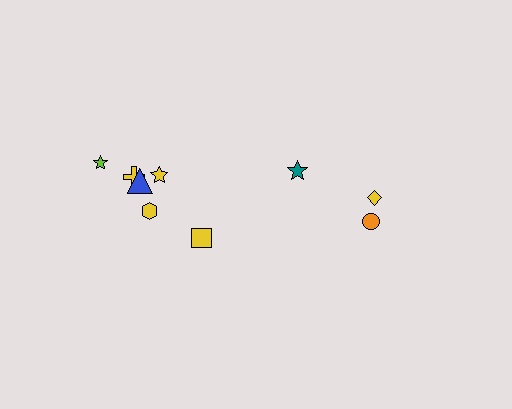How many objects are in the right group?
There are 3 objects.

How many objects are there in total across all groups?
There are 9 objects.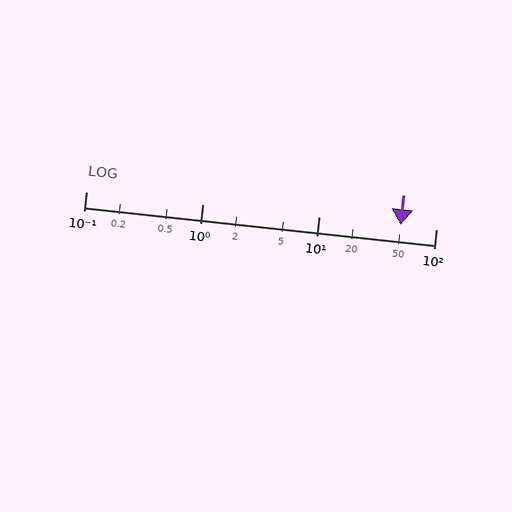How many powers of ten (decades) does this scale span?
The scale spans 3 decades, from 0.1 to 100.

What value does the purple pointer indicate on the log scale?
The pointer indicates approximately 50.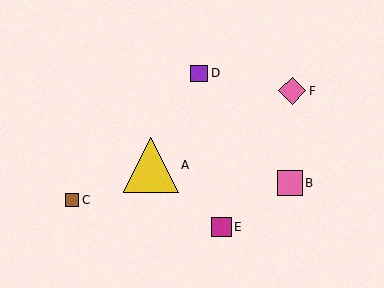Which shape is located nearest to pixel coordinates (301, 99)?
The pink diamond (labeled F) at (292, 91) is nearest to that location.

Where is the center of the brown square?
The center of the brown square is at (72, 200).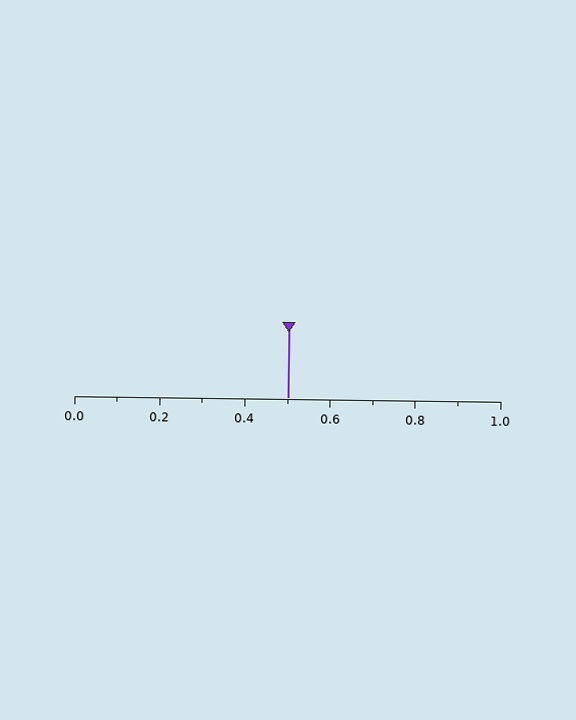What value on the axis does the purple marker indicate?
The marker indicates approximately 0.5.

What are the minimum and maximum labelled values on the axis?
The axis runs from 0.0 to 1.0.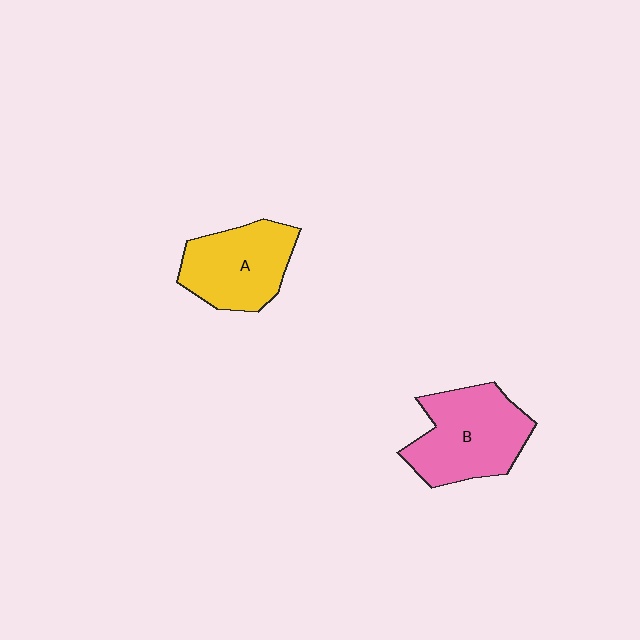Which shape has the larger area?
Shape B (pink).